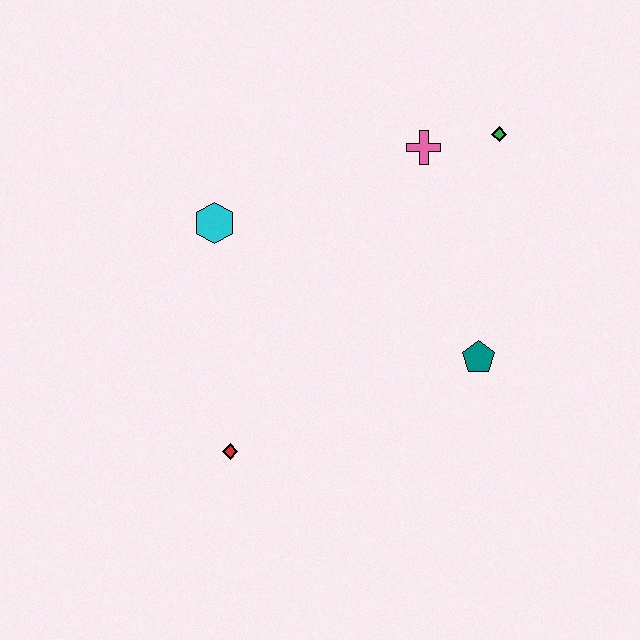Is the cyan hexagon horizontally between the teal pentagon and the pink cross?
No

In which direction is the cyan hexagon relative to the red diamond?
The cyan hexagon is above the red diamond.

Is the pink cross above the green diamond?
No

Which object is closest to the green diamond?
The pink cross is closest to the green diamond.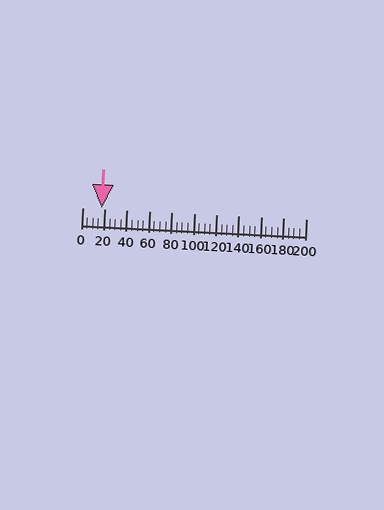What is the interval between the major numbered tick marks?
The major tick marks are spaced 20 units apart.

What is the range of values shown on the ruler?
The ruler shows values from 0 to 200.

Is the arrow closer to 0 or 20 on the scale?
The arrow is closer to 20.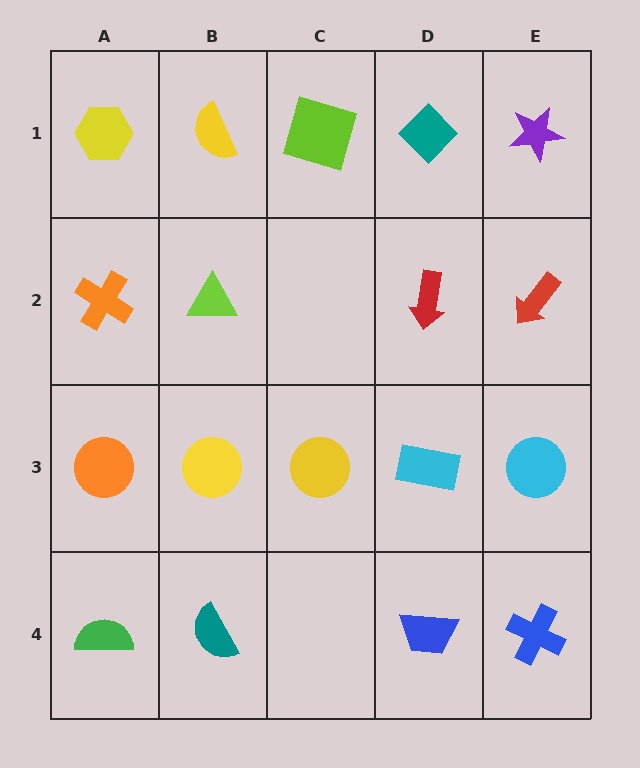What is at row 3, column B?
A yellow circle.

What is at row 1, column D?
A teal diamond.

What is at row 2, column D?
A red arrow.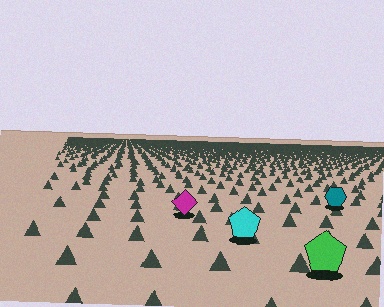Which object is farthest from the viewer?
The teal hexagon is farthest from the viewer. It appears smaller and the ground texture around it is denser.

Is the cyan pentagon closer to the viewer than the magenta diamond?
Yes. The cyan pentagon is closer — you can tell from the texture gradient: the ground texture is coarser near it.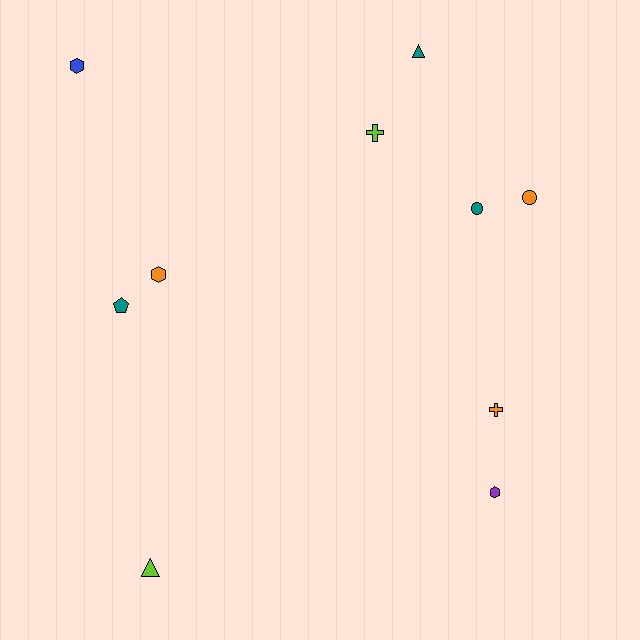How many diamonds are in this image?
There are no diamonds.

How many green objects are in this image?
There are no green objects.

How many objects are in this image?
There are 10 objects.